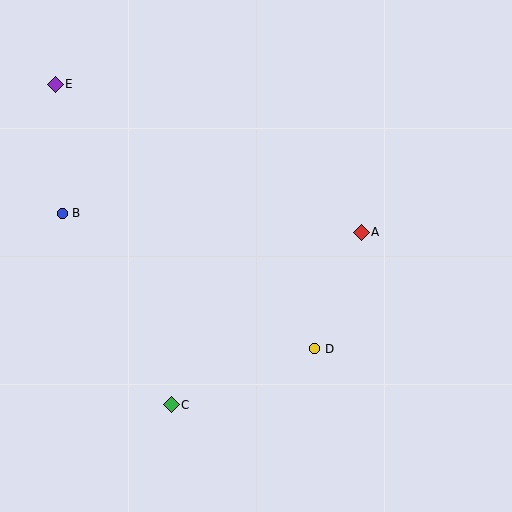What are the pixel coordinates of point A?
Point A is at (361, 232).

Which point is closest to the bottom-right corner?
Point D is closest to the bottom-right corner.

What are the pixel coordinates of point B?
Point B is at (62, 213).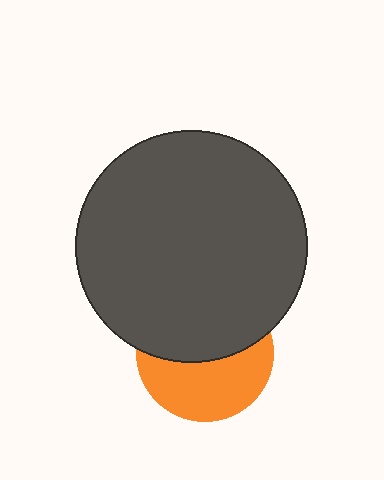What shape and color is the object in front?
The object in front is a dark gray circle.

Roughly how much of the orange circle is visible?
About half of it is visible (roughly 48%).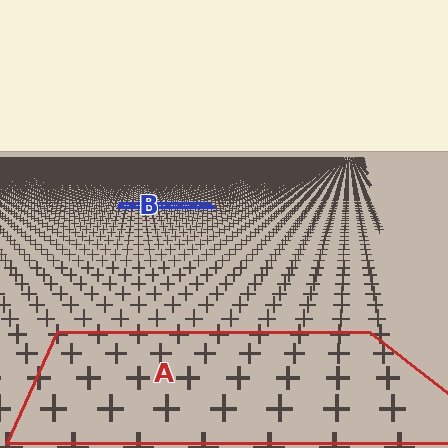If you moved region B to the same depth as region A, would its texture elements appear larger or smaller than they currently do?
They would appear larger. At a closer depth, the same texture elements are projected at a bigger on-screen size.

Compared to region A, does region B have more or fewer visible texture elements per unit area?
Region B has more texture elements per unit area — they are packed more densely because it is farther away.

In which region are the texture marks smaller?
The texture marks are smaller in region B, because it is farther away.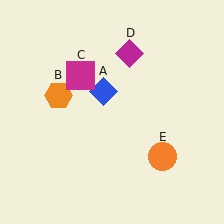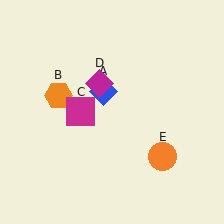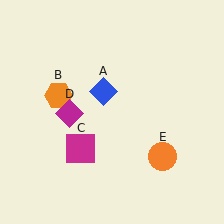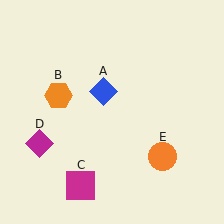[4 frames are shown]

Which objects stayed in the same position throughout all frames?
Blue diamond (object A) and orange hexagon (object B) and orange circle (object E) remained stationary.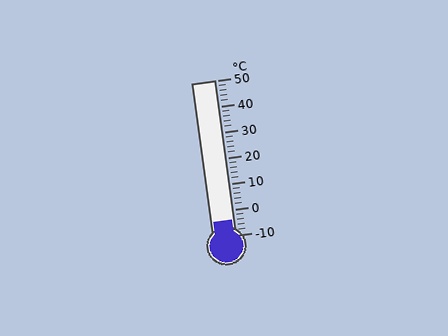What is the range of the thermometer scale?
The thermometer scale ranges from -10°C to 50°C.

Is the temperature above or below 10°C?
The temperature is below 10°C.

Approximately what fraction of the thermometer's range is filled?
The thermometer is filled to approximately 10% of its range.